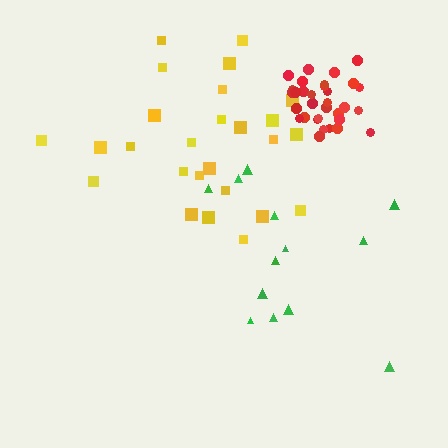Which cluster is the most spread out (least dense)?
Green.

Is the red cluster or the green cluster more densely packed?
Red.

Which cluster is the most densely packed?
Red.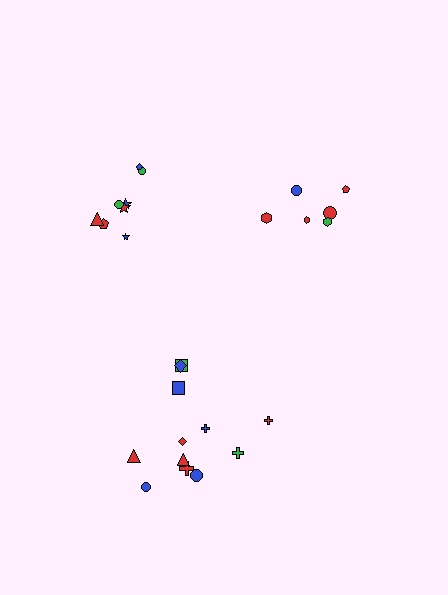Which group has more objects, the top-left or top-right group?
The top-left group.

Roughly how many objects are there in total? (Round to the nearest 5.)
Roughly 25 objects in total.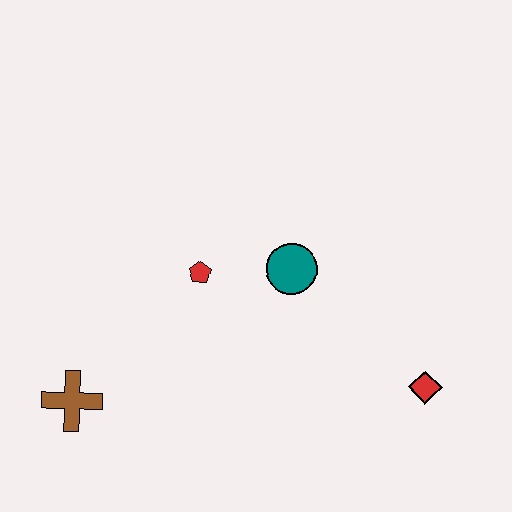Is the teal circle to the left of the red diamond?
Yes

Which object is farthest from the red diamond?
The brown cross is farthest from the red diamond.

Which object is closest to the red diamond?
The teal circle is closest to the red diamond.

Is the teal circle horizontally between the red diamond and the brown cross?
Yes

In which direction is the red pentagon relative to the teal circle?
The red pentagon is to the left of the teal circle.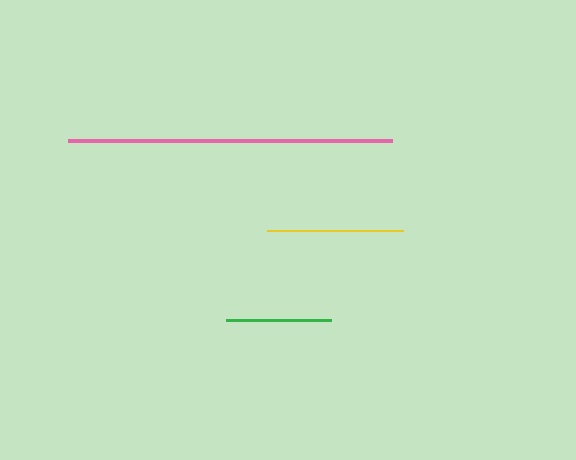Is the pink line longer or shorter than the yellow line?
The pink line is longer than the yellow line.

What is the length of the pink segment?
The pink segment is approximately 323 pixels long.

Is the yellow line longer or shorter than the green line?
The yellow line is longer than the green line.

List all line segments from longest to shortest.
From longest to shortest: pink, yellow, green.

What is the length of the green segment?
The green segment is approximately 105 pixels long.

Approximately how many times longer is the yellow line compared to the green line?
The yellow line is approximately 1.3 times the length of the green line.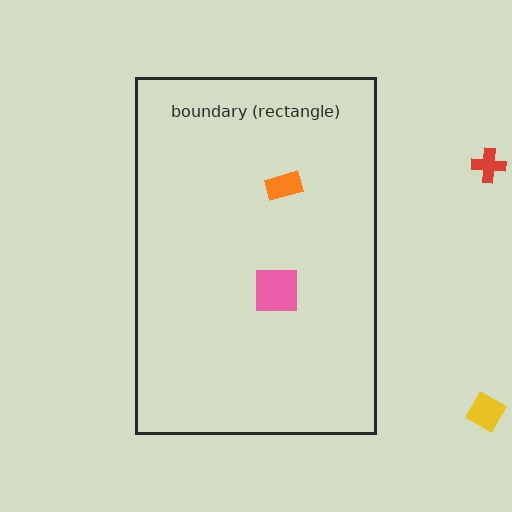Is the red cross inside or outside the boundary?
Outside.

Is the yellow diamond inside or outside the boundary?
Outside.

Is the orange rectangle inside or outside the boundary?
Inside.